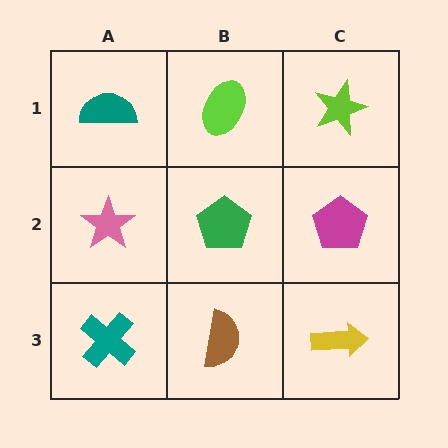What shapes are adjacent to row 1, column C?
A magenta pentagon (row 2, column C), a lime ellipse (row 1, column B).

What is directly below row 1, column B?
A green pentagon.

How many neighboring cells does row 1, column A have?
2.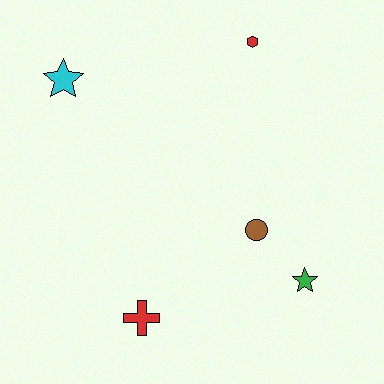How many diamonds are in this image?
There are no diamonds.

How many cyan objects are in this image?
There is 1 cyan object.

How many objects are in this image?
There are 5 objects.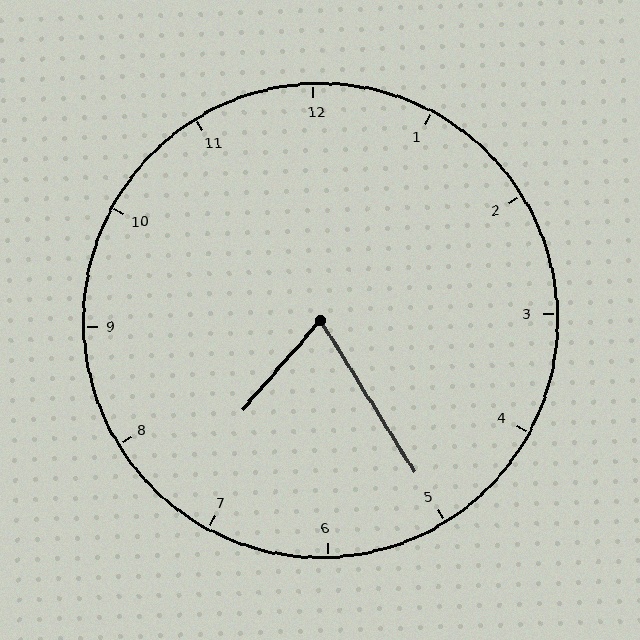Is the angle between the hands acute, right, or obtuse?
It is acute.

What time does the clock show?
7:25.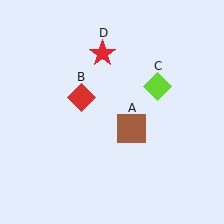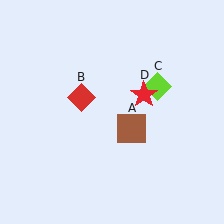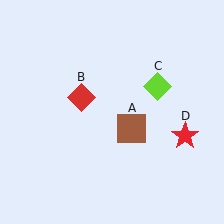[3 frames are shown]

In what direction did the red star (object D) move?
The red star (object D) moved down and to the right.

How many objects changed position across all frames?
1 object changed position: red star (object D).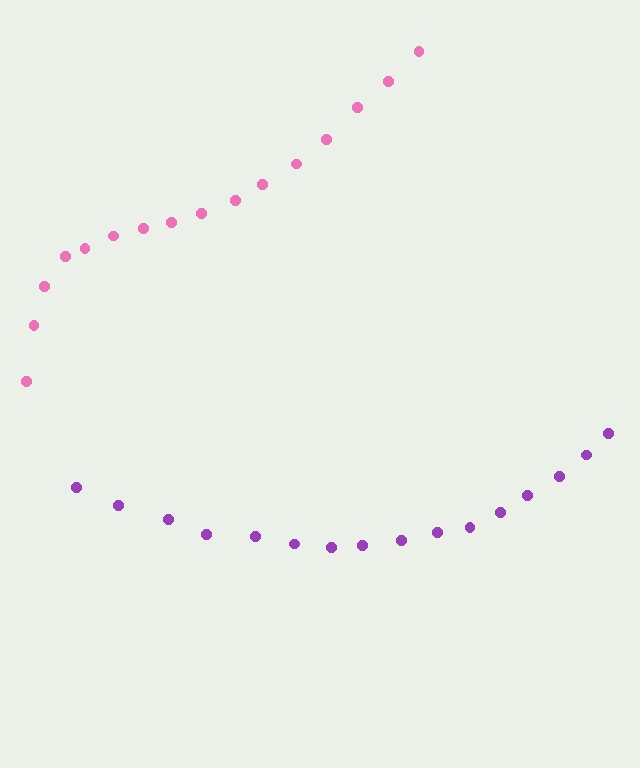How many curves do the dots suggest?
There are 2 distinct paths.